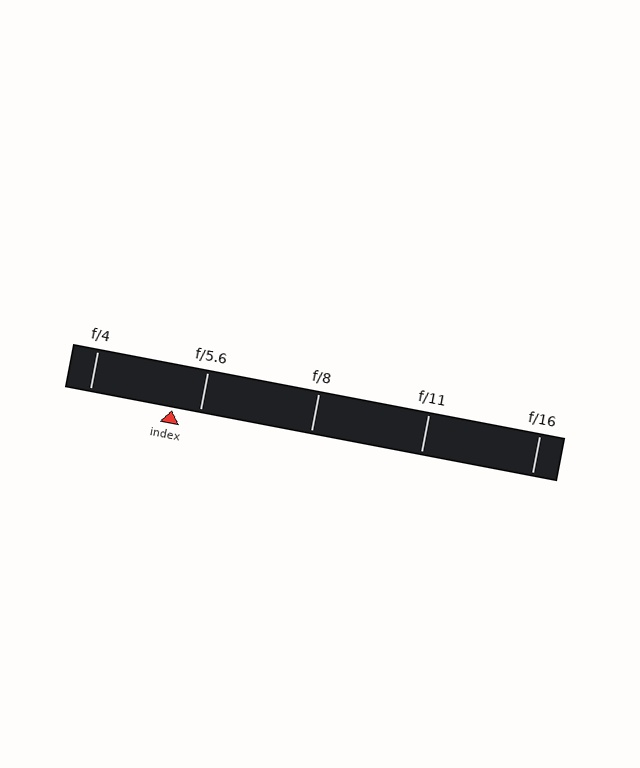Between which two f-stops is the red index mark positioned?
The index mark is between f/4 and f/5.6.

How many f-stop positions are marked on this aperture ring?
There are 5 f-stop positions marked.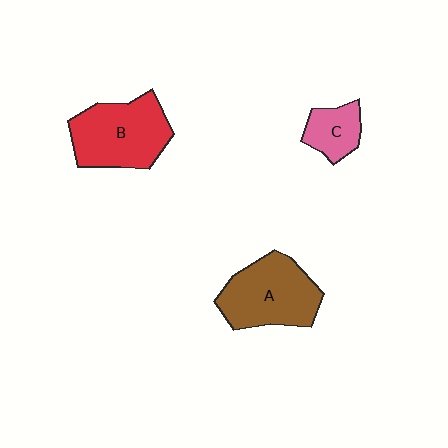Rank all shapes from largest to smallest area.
From largest to smallest: B (red), A (brown), C (pink).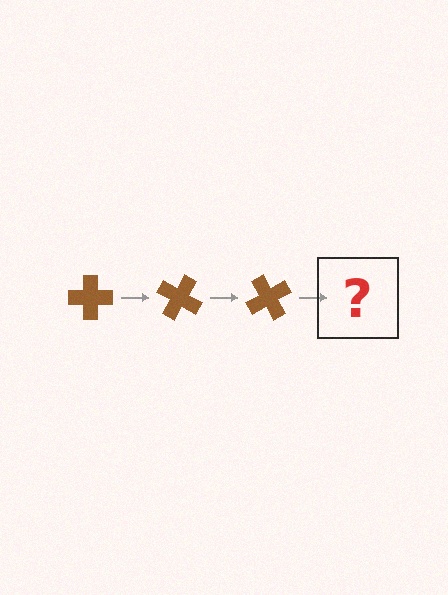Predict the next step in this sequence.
The next step is a brown cross rotated 90 degrees.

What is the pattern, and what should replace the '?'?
The pattern is that the cross rotates 30 degrees each step. The '?' should be a brown cross rotated 90 degrees.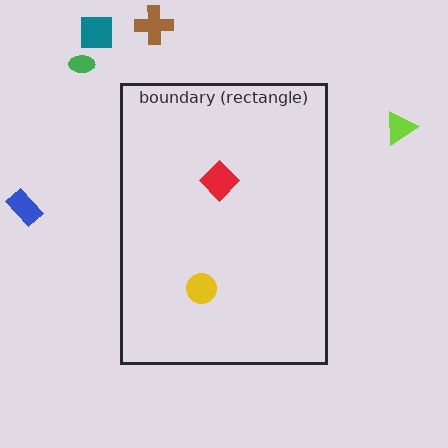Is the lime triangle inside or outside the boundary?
Outside.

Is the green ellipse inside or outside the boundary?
Outside.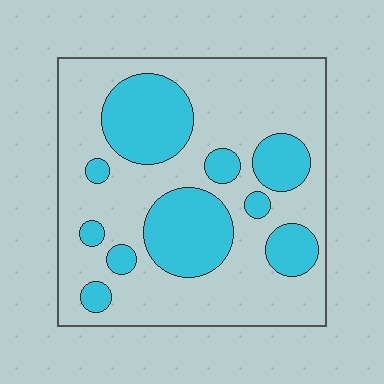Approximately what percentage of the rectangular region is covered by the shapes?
Approximately 30%.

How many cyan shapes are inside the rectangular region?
10.